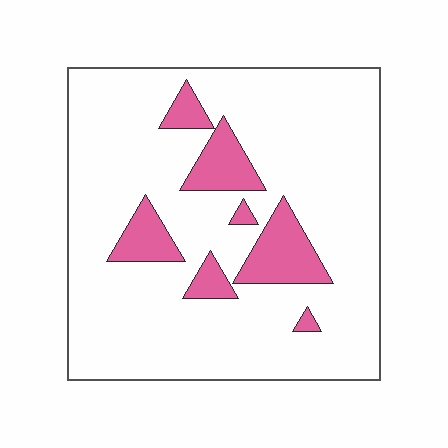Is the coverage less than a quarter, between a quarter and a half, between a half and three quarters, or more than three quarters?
Less than a quarter.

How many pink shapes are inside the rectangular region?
7.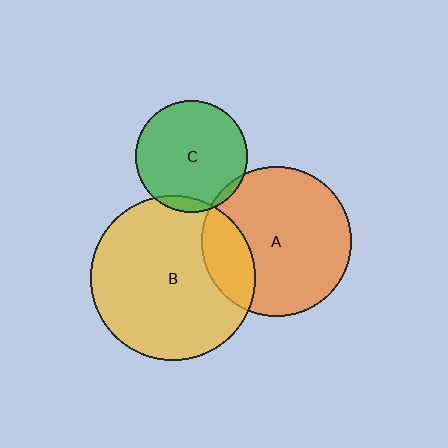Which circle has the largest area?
Circle B (yellow).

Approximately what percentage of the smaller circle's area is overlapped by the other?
Approximately 5%.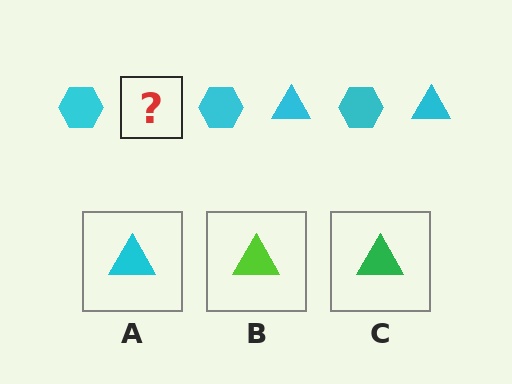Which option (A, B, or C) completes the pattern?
A.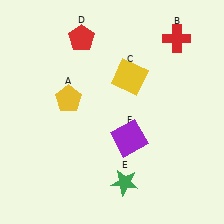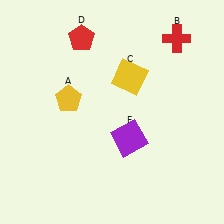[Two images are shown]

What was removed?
The green star (E) was removed in Image 2.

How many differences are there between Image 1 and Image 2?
There is 1 difference between the two images.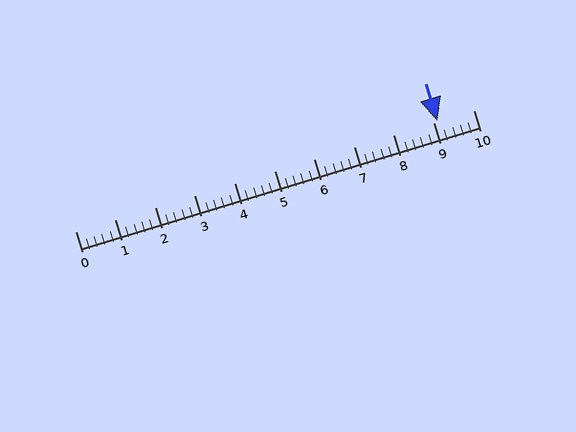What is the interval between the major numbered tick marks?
The major tick marks are spaced 1 units apart.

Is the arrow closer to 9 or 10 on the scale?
The arrow is closer to 9.